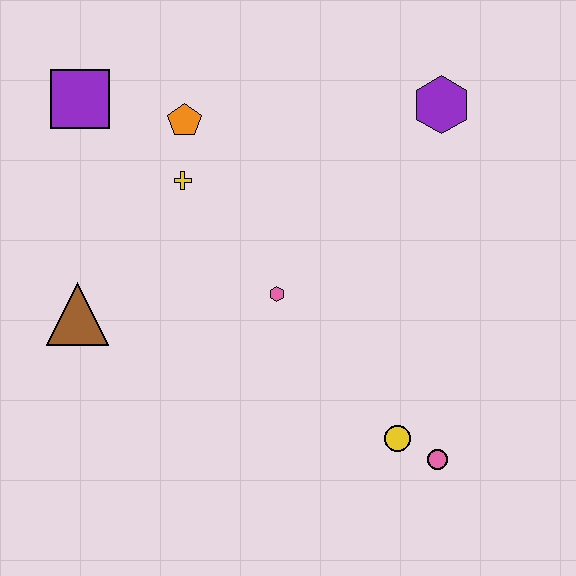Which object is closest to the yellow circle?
The pink circle is closest to the yellow circle.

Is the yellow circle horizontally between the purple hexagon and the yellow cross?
Yes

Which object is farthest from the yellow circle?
The purple square is farthest from the yellow circle.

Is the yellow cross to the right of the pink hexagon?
No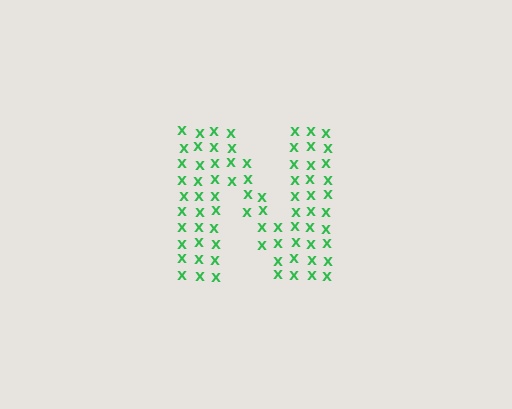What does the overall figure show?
The overall figure shows the letter N.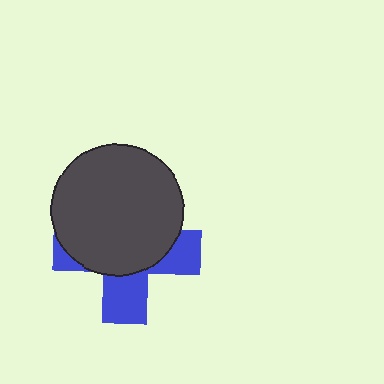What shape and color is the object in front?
The object in front is a dark gray circle.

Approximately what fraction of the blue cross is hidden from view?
Roughly 62% of the blue cross is hidden behind the dark gray circle.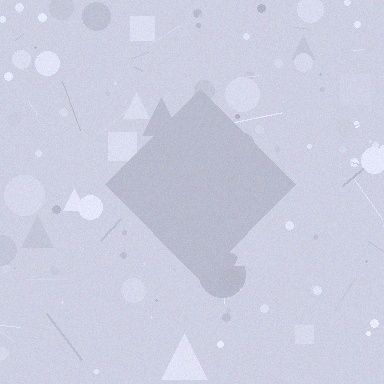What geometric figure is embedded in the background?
A diamond is embedded in the background.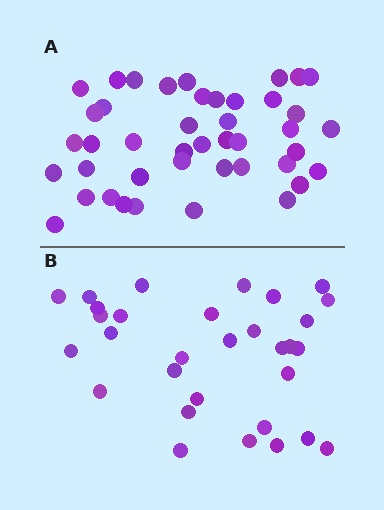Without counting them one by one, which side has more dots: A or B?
Region A (the top region) has more dots.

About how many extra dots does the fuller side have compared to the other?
Region A has roughly 12 or so more dots than region B.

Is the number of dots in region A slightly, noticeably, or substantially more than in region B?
Region A has noticeably more, but not dramatically so. The ratio is roughly 1.4 to 1.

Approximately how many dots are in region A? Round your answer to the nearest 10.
About 40 dots. (The exact count is 43, which rounds to 40.)